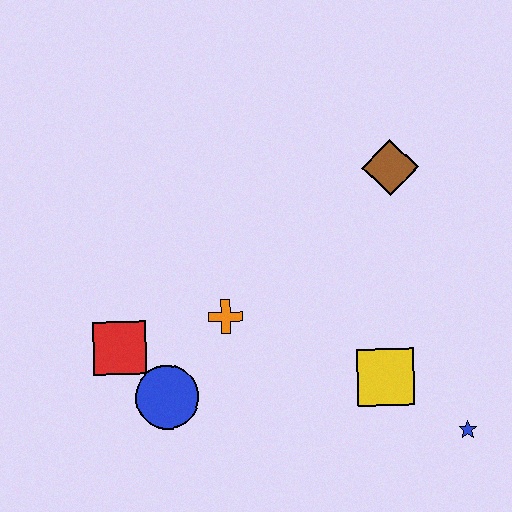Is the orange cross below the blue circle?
No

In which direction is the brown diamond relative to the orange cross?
The brown diamond is to the right of the orange cross.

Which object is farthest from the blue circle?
The brown diamond is farthest from the blue circle.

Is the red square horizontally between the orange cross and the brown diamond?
No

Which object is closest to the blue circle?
The red square is closest to the blue circle.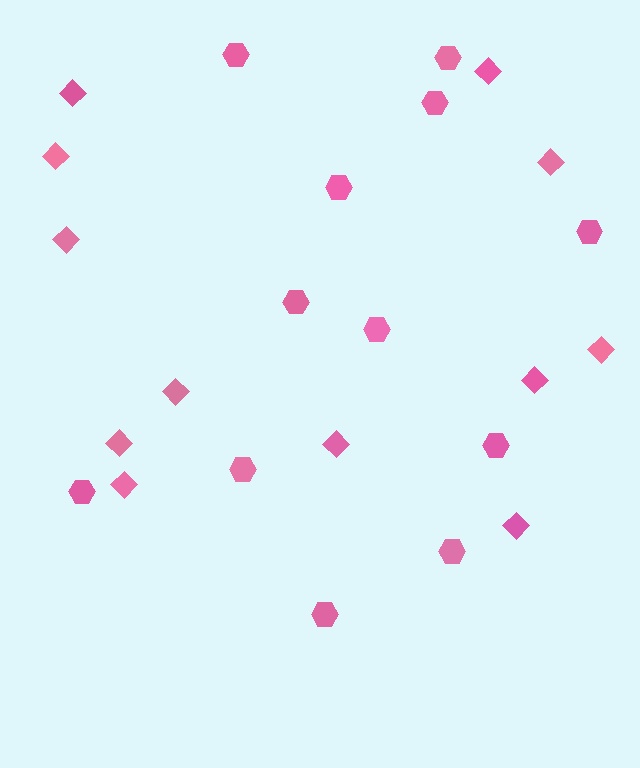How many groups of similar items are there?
There are 2 groups: one group of diamonds (12) and one group of hexagons (12).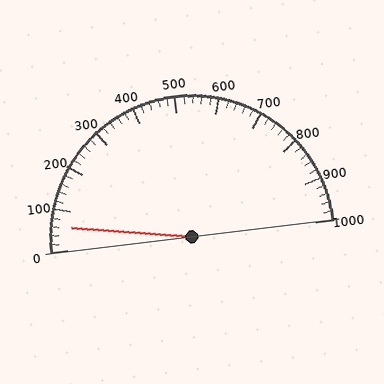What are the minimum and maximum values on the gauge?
The gauge ranges from 0 to 1000.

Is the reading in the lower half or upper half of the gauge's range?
The reading is in the lower half of the range (0 to 1000).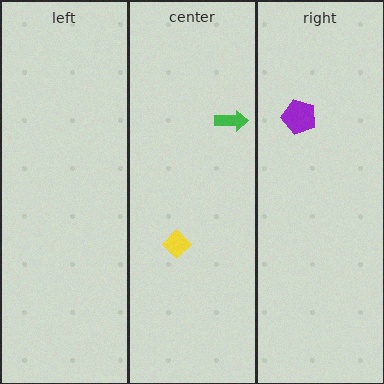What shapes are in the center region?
The yellow diamond, the green arrow.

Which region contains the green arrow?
The center region.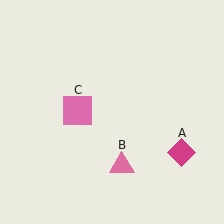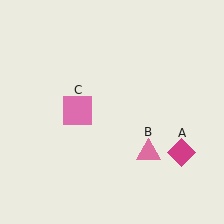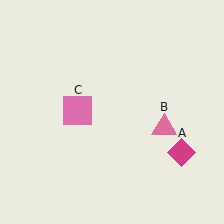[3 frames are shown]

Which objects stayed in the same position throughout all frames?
Magenta diamond (object A) and pink square (object C) remained stationary.